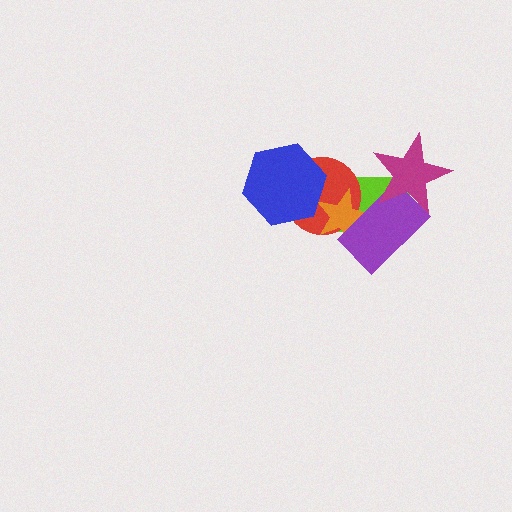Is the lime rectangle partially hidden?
Yes, it is partially covered by another shape.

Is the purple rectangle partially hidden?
Yes, it is partially covered by another shape.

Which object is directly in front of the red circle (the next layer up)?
The orange star is directly in front of the red circle.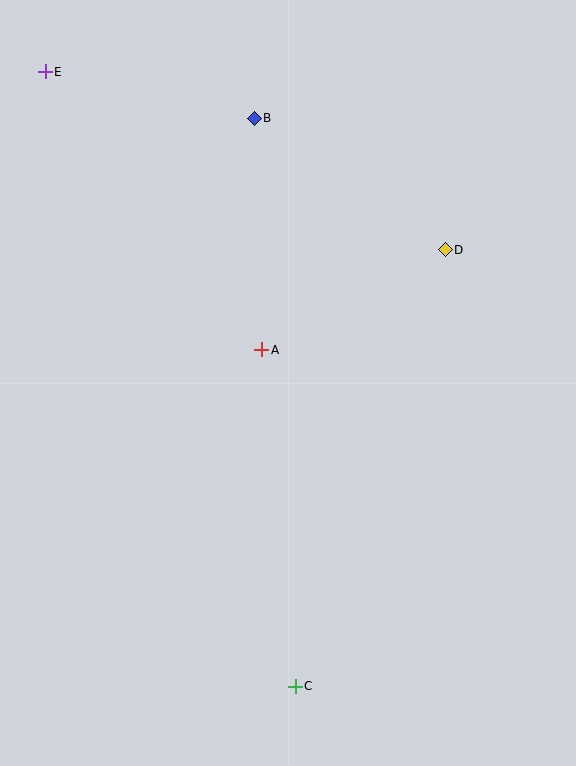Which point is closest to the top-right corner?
Point D is closest to the top-right corner.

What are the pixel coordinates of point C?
Point C is at (295, 686).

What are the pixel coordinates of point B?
Point B is at (254, 118).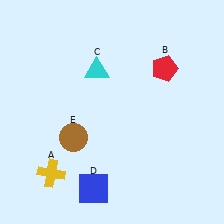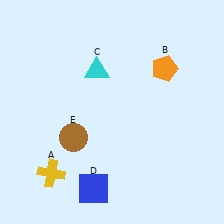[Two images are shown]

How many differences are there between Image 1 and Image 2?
There is 1 difference between the two images.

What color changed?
The pentagon (B) changed from red in Image 1 to orange in Image 2.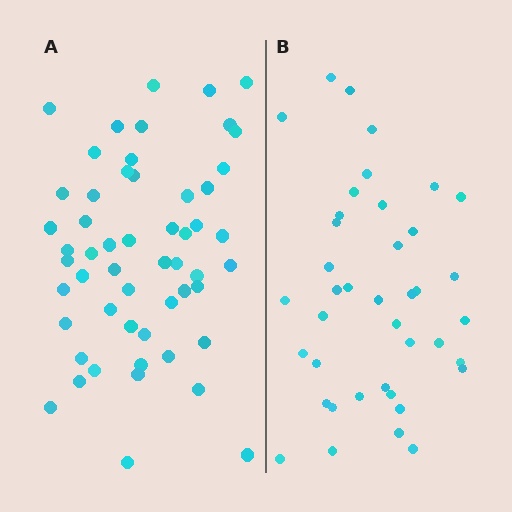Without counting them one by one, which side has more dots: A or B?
Region A (the left region) has more dots.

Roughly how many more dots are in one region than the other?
Region A has approximately 15 more dots than region B.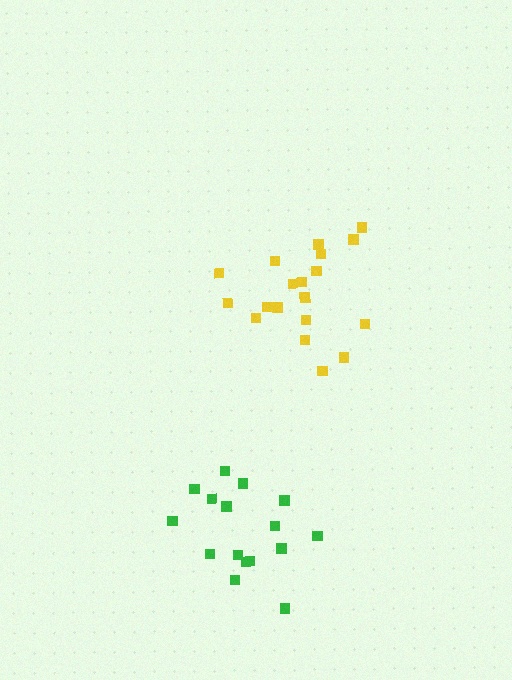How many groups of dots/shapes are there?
There are 2 groups.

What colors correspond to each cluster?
The clusters are colored: yellow, green.